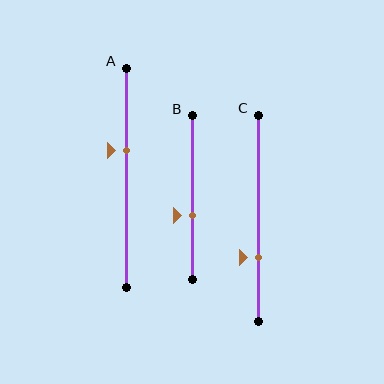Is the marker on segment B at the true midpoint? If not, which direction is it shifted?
No, the marker on segment B is shifted downward by about 11% of the segment length.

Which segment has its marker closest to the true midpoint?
Segment B has its marker closest to the true midpoint.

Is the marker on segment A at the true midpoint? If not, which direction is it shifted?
No, the marker on segment A is shifted upward by about 12% of the segment length.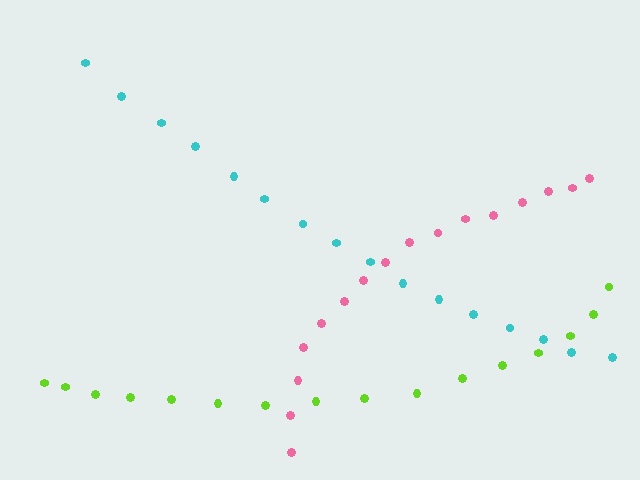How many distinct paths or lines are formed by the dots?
There are 3 distinct paths.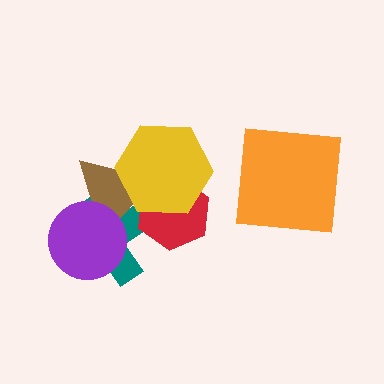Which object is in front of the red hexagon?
The yellow hexagon is in front of the red hexagon.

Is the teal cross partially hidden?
Yes, it is partially covered by another shape.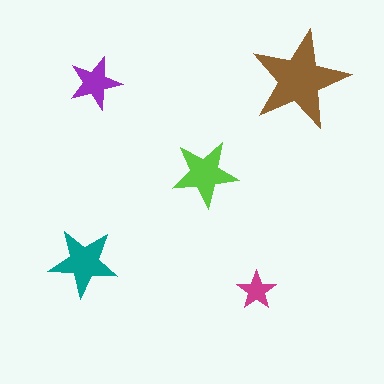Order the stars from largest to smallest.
the brown one, the teal one, the lime one, the purple one, the magenta one.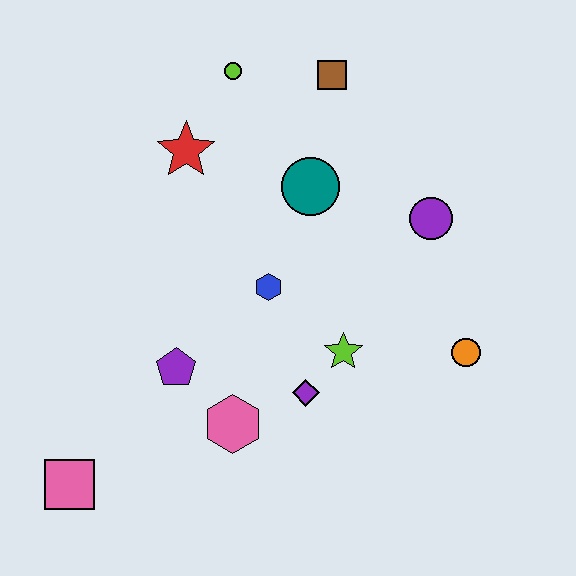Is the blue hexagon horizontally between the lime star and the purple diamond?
No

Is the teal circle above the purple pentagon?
Yes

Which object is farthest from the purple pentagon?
The brown square is farthest from the purple pentagon.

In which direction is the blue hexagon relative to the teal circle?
The blue hexagon is below the teal circle.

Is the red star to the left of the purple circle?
Yes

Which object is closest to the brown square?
The lime circle is closest to the brown square.